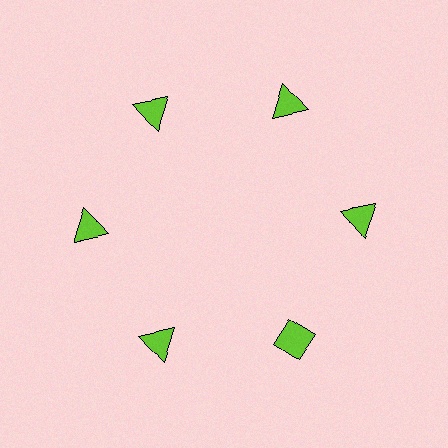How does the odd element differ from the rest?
It has a different shape: diamond instead of triangle.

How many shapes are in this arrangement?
There are 6 shapes arranged in a ring pattern.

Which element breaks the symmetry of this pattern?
The lime diamond at roughly the 5 o'clock position breaks the symmetry. All other shapes are lime triangles.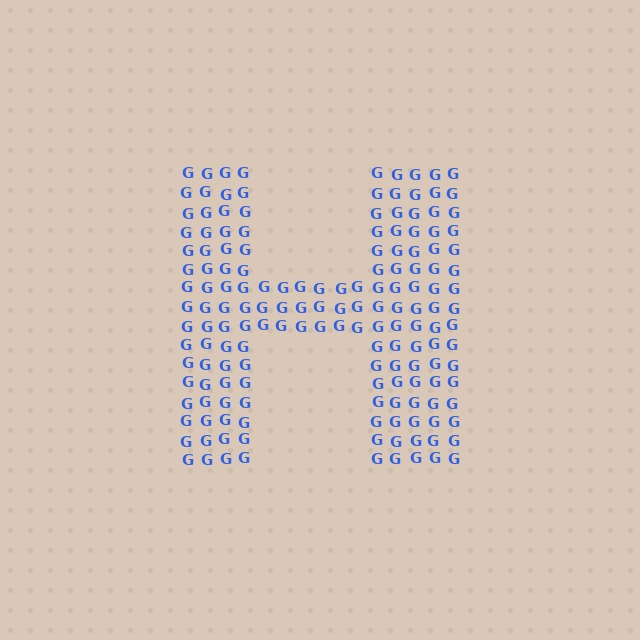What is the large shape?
The large shape is the letter H.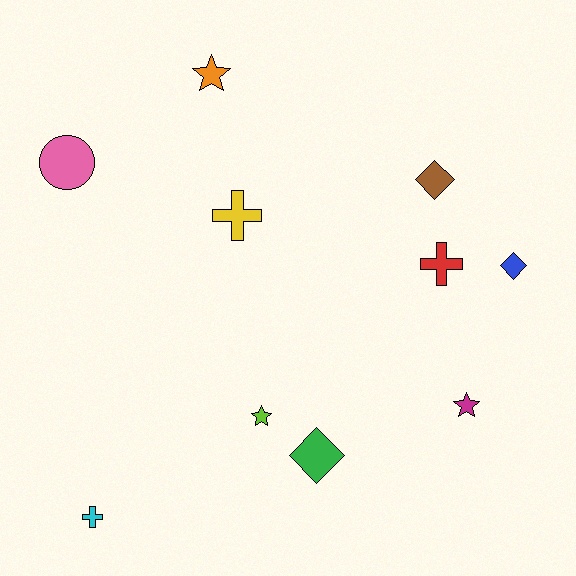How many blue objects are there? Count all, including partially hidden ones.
There is 1 blue object.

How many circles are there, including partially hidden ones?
There is 1 circle.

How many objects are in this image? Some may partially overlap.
There are 10 objects.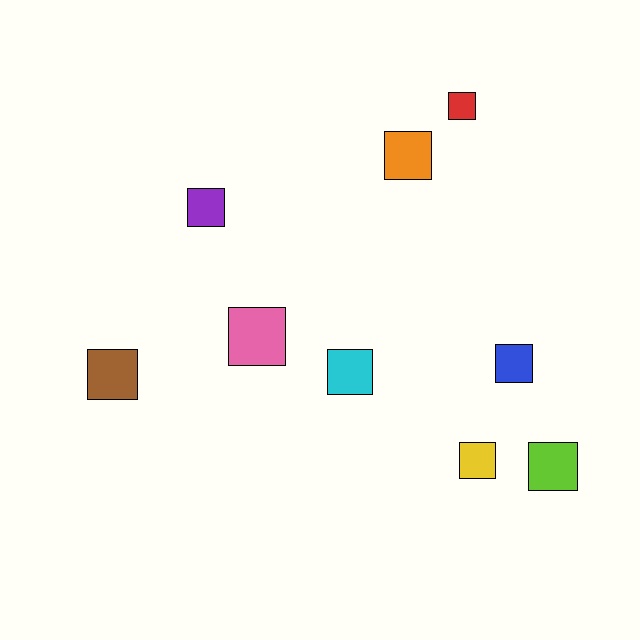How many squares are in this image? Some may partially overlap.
There are 9 squares.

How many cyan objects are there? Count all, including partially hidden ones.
There is 1 cyan object.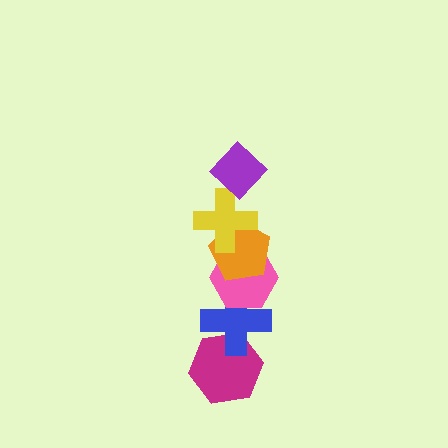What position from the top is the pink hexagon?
The pink hexagon is 4th from the top.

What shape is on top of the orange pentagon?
The yellow cross is on top of the orange pentagon.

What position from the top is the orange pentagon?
The orange pentagon is 3rd from the top.